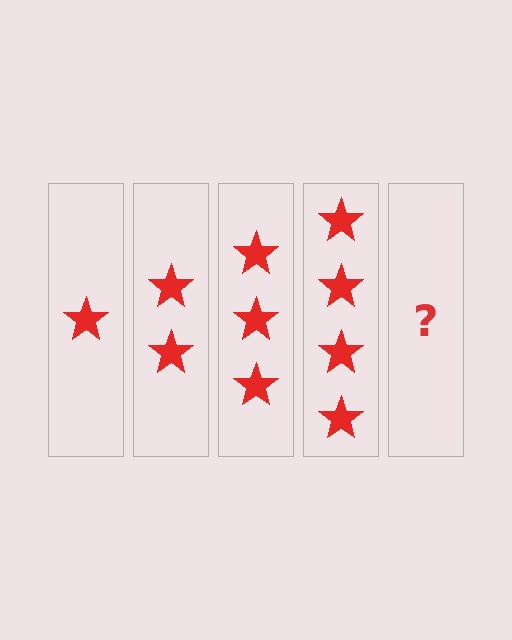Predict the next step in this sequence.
The next step is 5 stars.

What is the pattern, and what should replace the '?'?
The pattern is that each step adds one more star. The '?' should be 5 stars.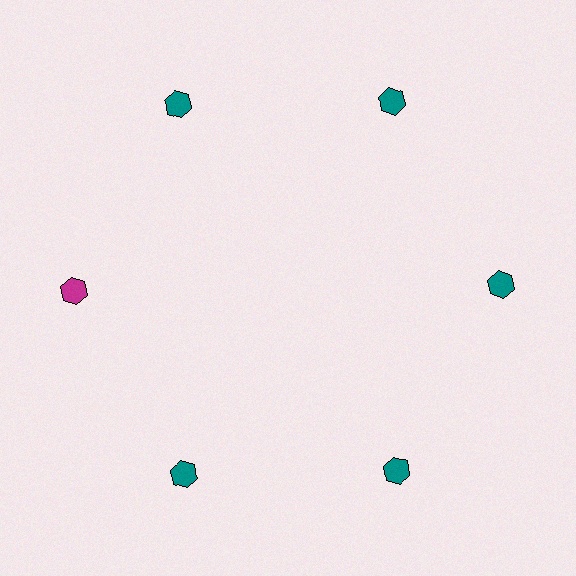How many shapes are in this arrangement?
There are 6 shapes arranged in a ring pattern.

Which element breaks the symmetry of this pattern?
The magenta hexagon at roughly the 9 o'clock position breaks the symmetry. All other shapes are teal hexagons.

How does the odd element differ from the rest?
It has a different color: magenta instead of teal.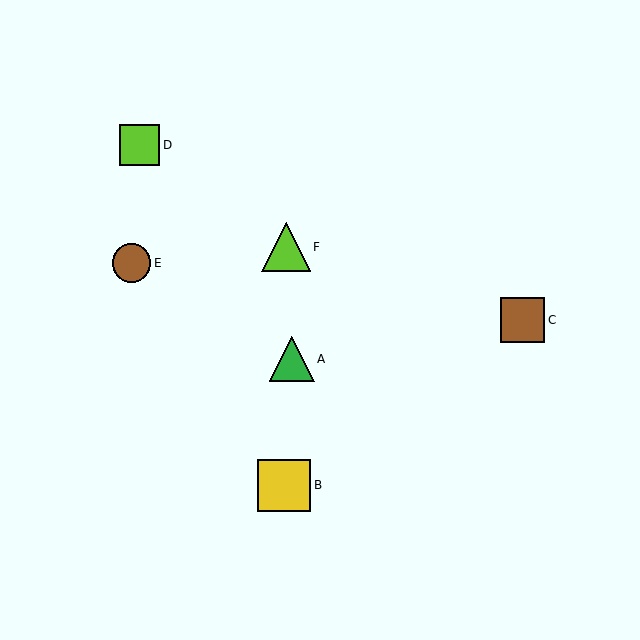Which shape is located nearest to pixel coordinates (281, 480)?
The yellow square (labeled B) at (284, 485) is nearest to that location.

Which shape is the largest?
The yellow square (labeled B) is the largest.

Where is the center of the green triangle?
The center of the green triangle is at (292, 359).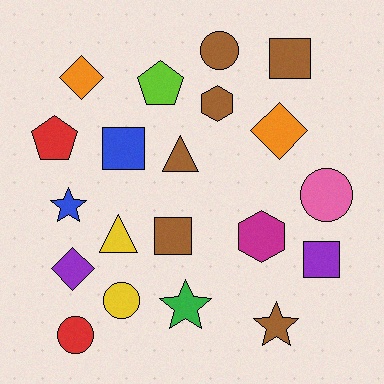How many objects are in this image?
There are 20 objects.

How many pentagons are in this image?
There are 2 pentagons.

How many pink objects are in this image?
There is 1 pink object.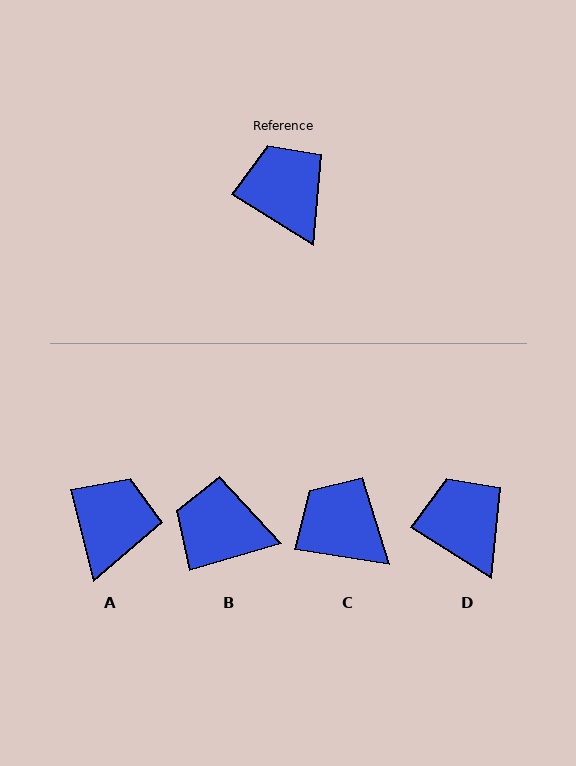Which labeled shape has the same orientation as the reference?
D.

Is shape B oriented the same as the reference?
No, it is off by about 48 degrees.